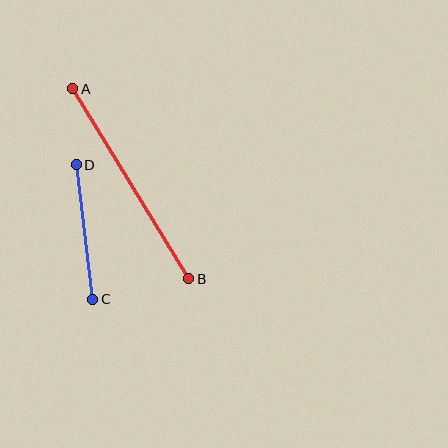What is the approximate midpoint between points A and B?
The midpoint is at approximately (131, 184) pixels.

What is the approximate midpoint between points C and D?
The midpoint is at approximately (85, 232) pixels.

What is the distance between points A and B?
The distance is approximately 222 pixels.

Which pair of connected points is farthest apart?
Points A and B are farthest apart.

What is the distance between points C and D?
The distance is approximately 135 pixels.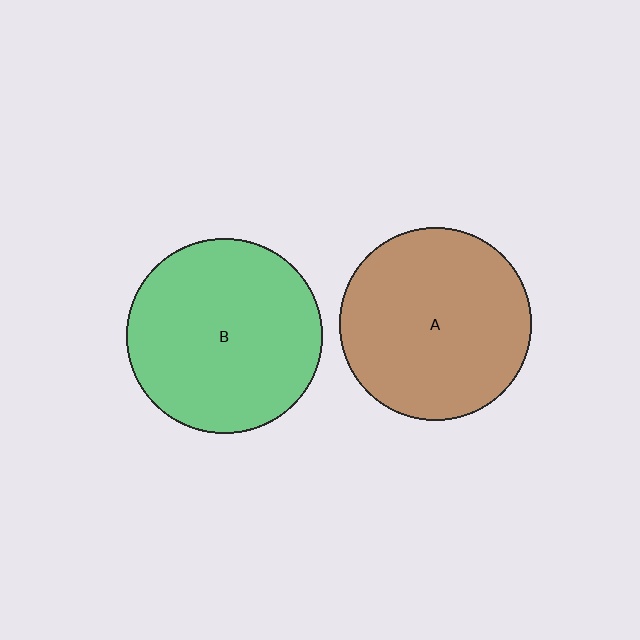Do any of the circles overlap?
No, none of the circles overlap.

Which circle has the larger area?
Circle B (green).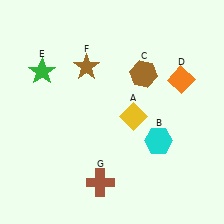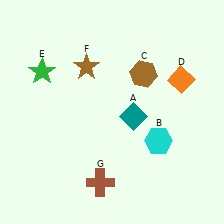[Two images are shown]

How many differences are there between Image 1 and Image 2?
There is 1 difference between the two images.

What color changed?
The diamond (A) changed from yellow in Image 1 to teal in Image 2.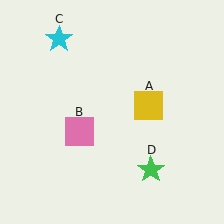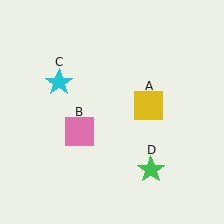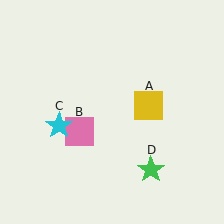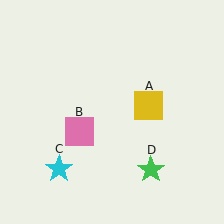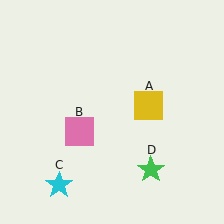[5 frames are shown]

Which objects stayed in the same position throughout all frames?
Yellow square (object A) and pink square (object B) and green star (object D) remained stationary.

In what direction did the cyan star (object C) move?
The cyan star (object C) moved down.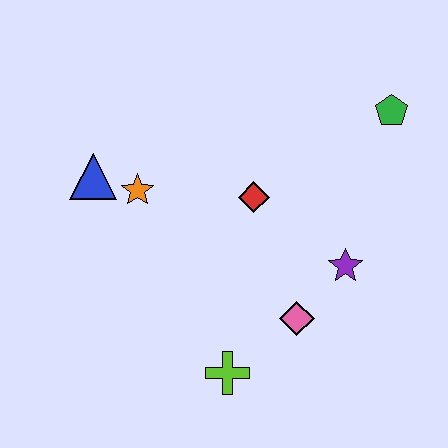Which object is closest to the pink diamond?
The purple star is closest to the pink diamond.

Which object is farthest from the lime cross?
The green pentagon is farthest from the lime cross.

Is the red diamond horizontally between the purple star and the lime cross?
Yes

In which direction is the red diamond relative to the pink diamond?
The red diamond is above the pink diamond.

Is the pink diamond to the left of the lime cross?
No